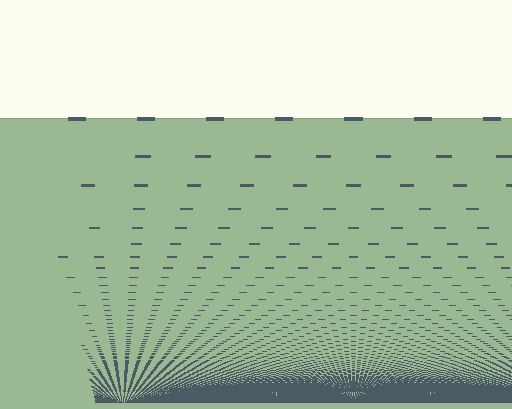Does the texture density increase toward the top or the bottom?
Density increases toward the bottom.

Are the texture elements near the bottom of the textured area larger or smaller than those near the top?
Smaller. The gradient is inverted — elements near the bottom are smaller and denser.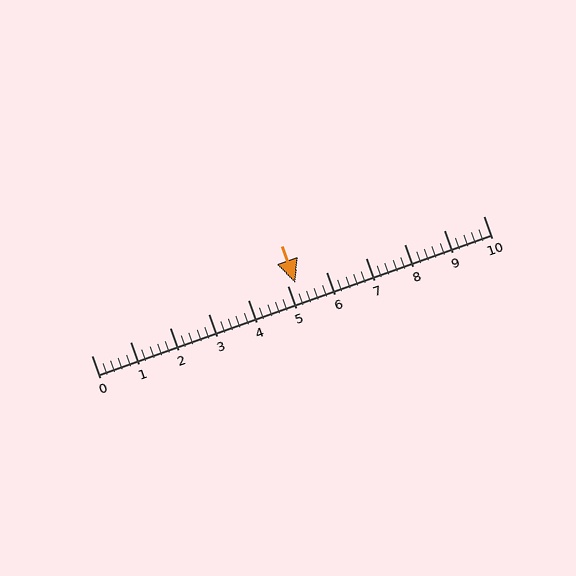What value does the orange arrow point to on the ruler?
The orange arrow points to approximately 5.2.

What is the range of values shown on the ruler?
The ruler shows values from 0 to 10.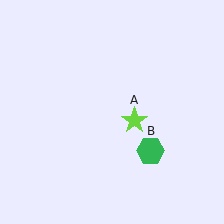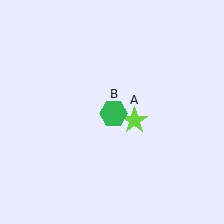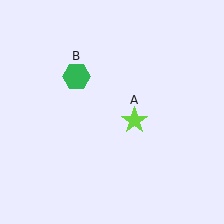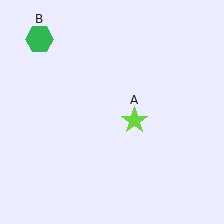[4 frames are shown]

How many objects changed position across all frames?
1 object changed position: green hexagon (object B).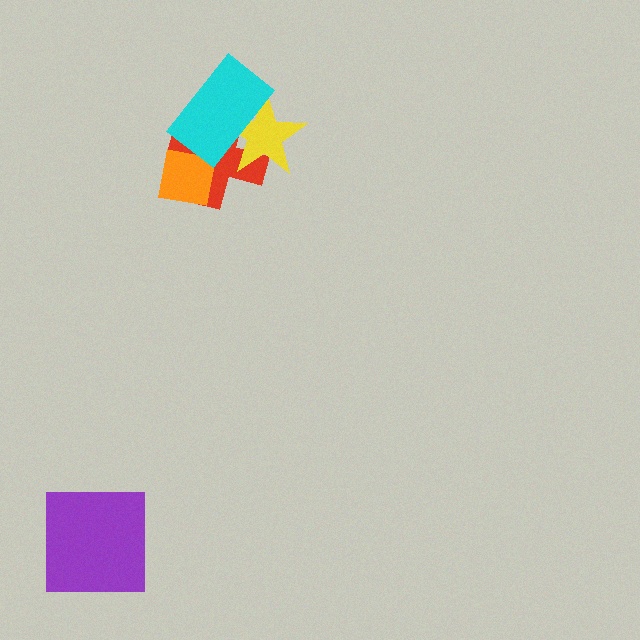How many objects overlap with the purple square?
0 objects overlap with the purple square.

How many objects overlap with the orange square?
2 objects overlap with the orange square.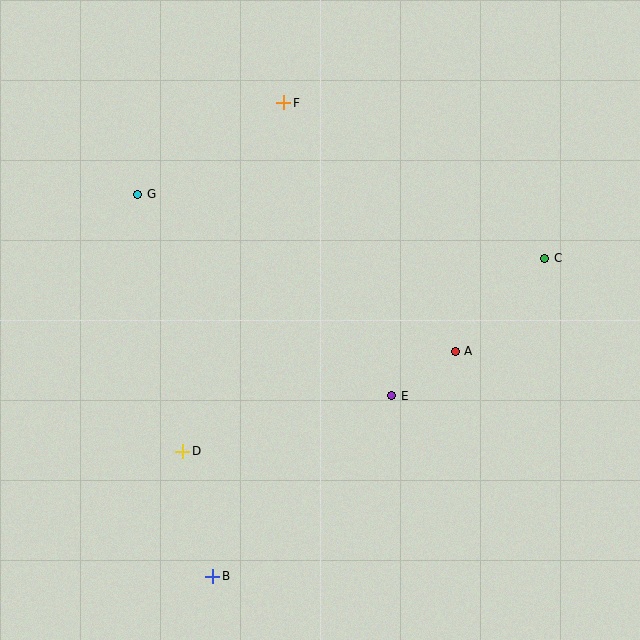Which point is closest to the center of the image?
Point E at (392, 396) is closest to the center.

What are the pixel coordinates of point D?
Point D is at (183, 451).